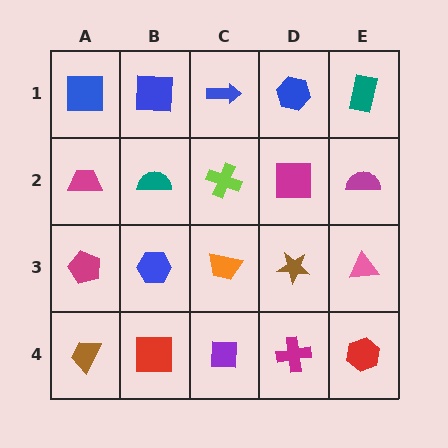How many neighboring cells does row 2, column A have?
3.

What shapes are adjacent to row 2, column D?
A blue hexagon (row 1, column D), a brown star (row 3, column D), a lime cross (row 2, column C), a magenta semicircle (row 2, column E).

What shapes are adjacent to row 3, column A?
A magenta trapezoid (row 2, column A), a brown trapezoid (row 4, column A), a blue hexagon (row 3, column B).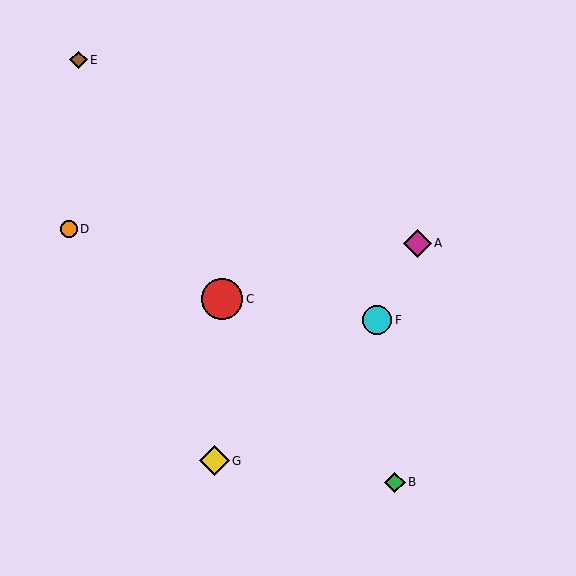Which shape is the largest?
The red circle (labeled C) is the largest.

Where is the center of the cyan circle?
The center of the cyan circle is at (377, 320).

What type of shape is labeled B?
Shape B is a green diamond.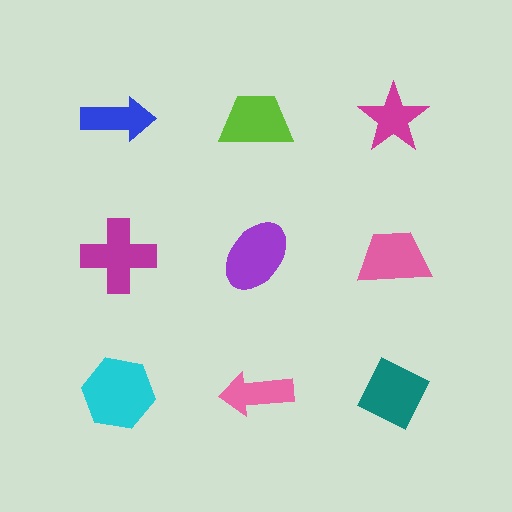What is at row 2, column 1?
A magenta cross.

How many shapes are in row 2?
3 shapes.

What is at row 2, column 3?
A pink trapezoid.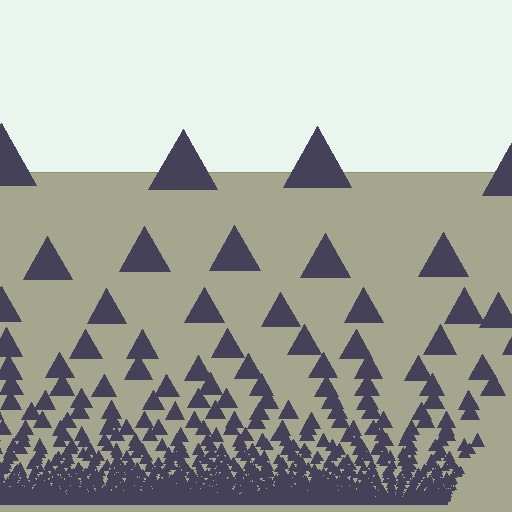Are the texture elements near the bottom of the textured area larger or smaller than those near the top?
Smaller. The gradient is inverted — elements near the bottom are smaller and denser.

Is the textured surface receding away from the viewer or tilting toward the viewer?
The surface appears to tilt toward the viewer. Texture elements get larger and sparser toward the top.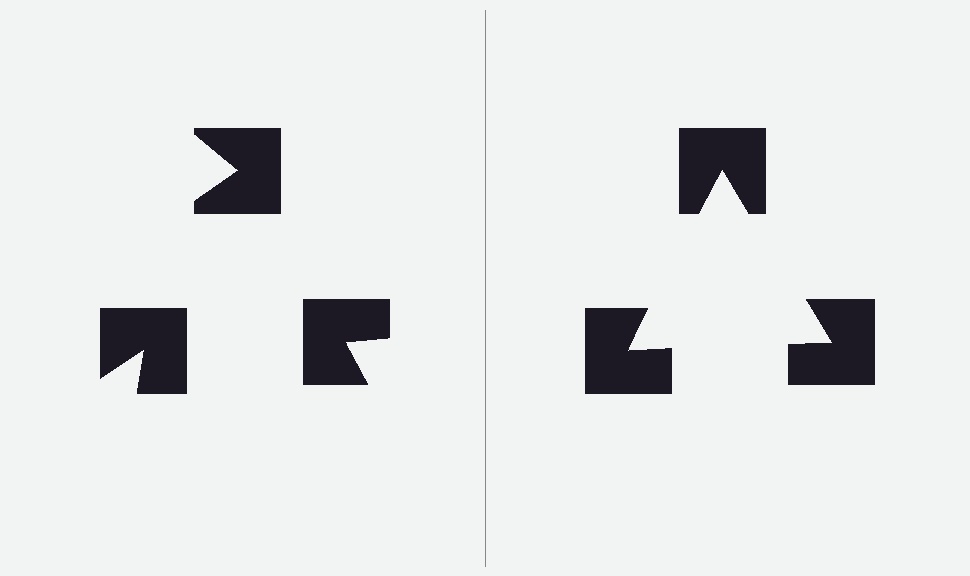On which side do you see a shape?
An illusory triangle appears on the right side. On the left side the wedge cuts are rotated, so no coherent shape forms.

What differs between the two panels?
The notched squares are positioned identically on both sides; only the wedge orientations differ. On the right they align to a triangle; on the left they are misaligned.